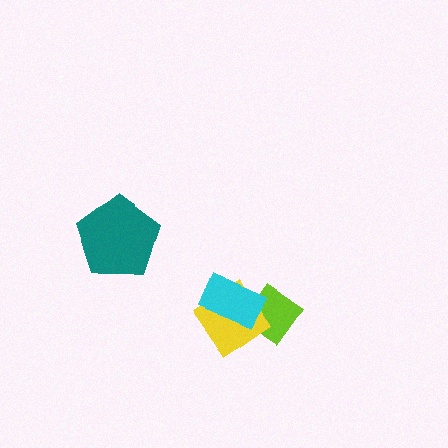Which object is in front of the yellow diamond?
The cyan rectangle is in front of the yellow diamond.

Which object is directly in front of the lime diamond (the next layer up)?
The yellow diamond is directly in front of the lime diamond.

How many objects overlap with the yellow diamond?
2 objects overlap with the yellow diamond.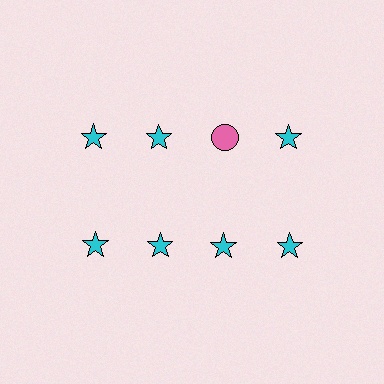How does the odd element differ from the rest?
It differs in both color (pink instead of cyan) and shape (circle instead of star).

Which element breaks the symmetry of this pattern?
The pink circle in the top row, center column breaks the symmetry. All other shapes are cyan stars.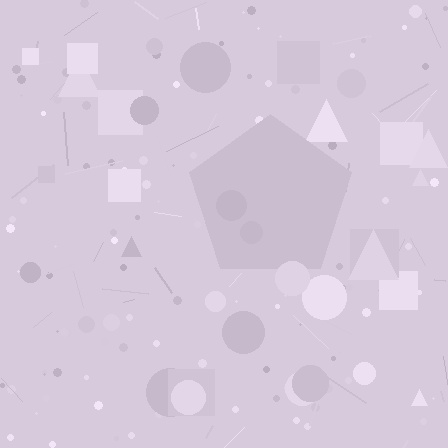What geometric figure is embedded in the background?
A pentagon is embedded in the background.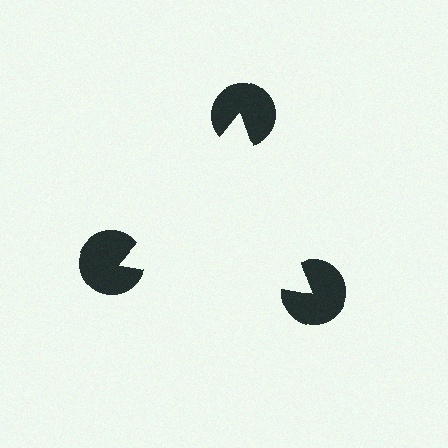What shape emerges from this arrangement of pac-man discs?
An illusory triangle — its edges are inferred from the aligned wedge cuts in the pac-man discs, not physically drawn.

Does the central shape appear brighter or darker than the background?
It typically appears slightly brighter than the background, even though no actual brightness change is drawn.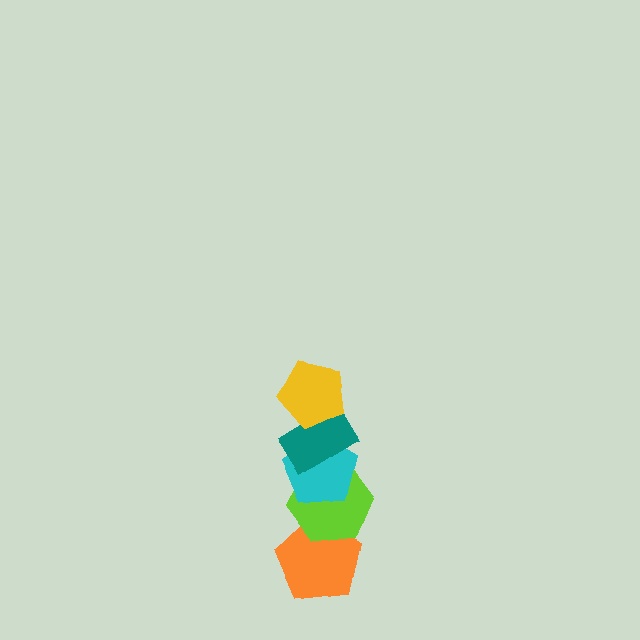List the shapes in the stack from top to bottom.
From top to bottom: the yellow pentagon, the teal rectangle, the cyan pentagon, the lime hexagon, the orange pentagon.